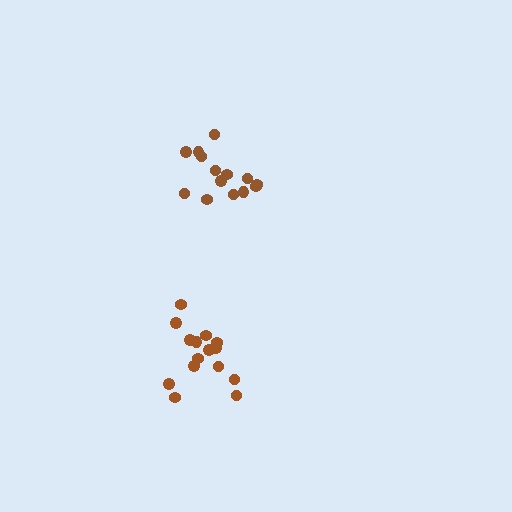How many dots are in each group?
Group 1: 14 dots, Group 2: 15 dots (29 total).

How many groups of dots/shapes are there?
There are 2 groups.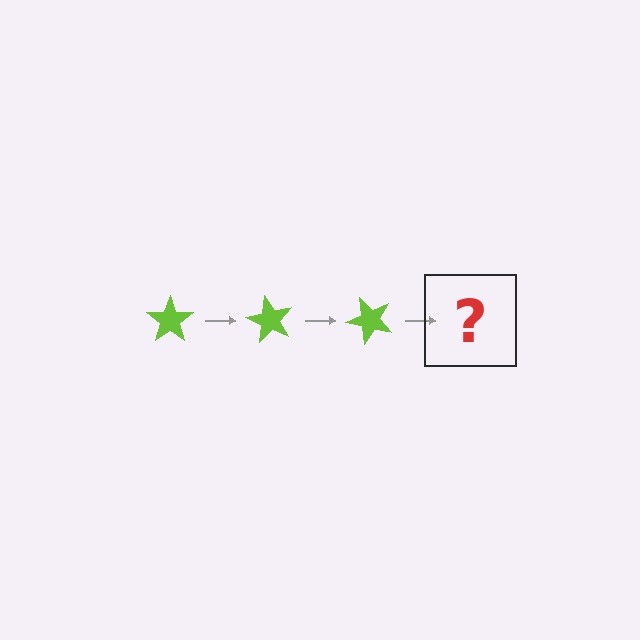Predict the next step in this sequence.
The next step is a lime star rotated 180 degrees.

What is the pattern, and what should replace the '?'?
The pattern is that the star rotates 60 degrees each step. The '?' should be a lime star rotated 180 degrees.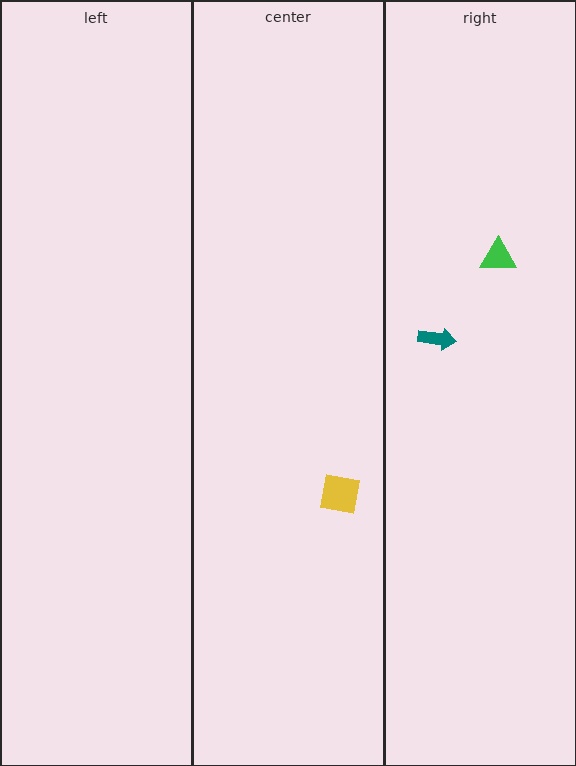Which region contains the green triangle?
The right region.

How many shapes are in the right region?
2.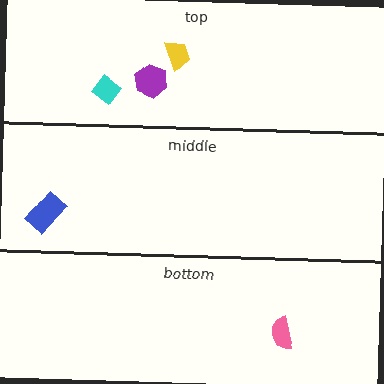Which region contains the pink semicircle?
The bottom region.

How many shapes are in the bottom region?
1.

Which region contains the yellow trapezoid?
The top region.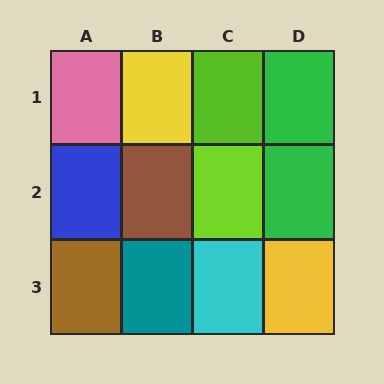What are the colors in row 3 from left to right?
Brown, teal, cyan, yellow.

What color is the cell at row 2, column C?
Lime.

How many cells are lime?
2 cells are lime.